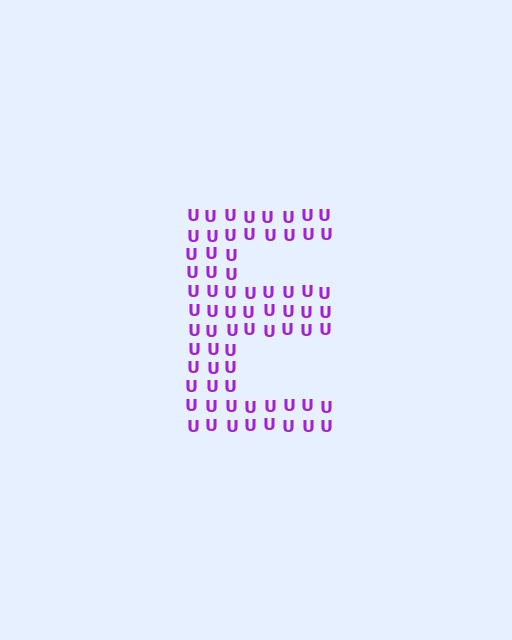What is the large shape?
The large shape is the letter E.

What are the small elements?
The small elements are letter U's.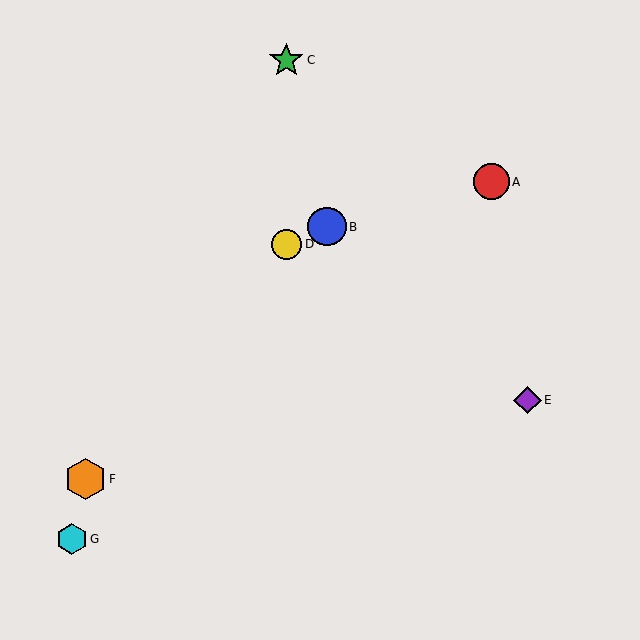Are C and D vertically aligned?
Yes, both are at x≈286.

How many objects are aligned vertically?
2 objects (C, D) are aligned vertically.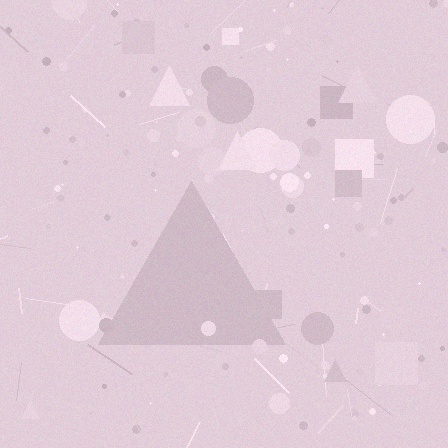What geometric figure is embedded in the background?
A triangle is embedded in the background.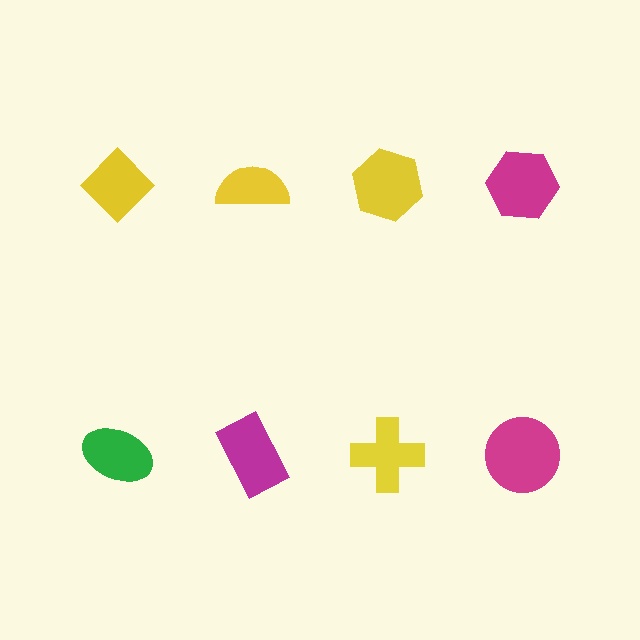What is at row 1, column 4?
A magenta hexagon.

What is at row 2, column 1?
A green ellipse.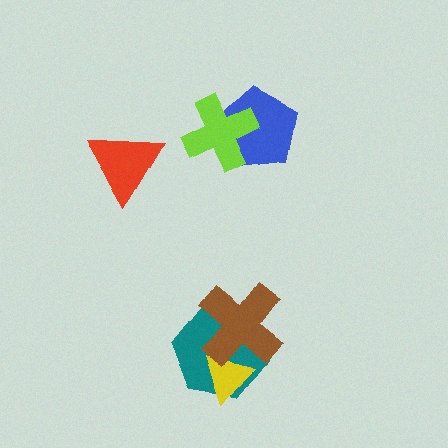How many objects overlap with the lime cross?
1 object overlaps with the lime cross.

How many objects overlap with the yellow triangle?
2 objects overlap with the yellow triangle.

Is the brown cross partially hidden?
No, no other shape covers it.